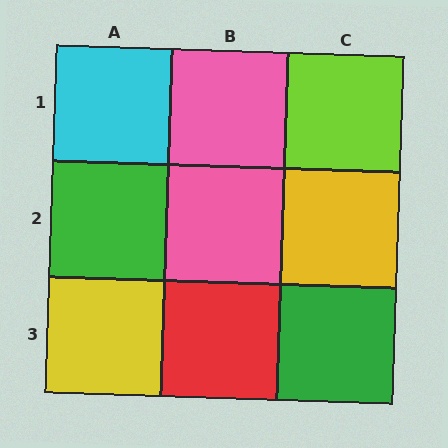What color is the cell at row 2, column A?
Green.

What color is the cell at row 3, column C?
Green.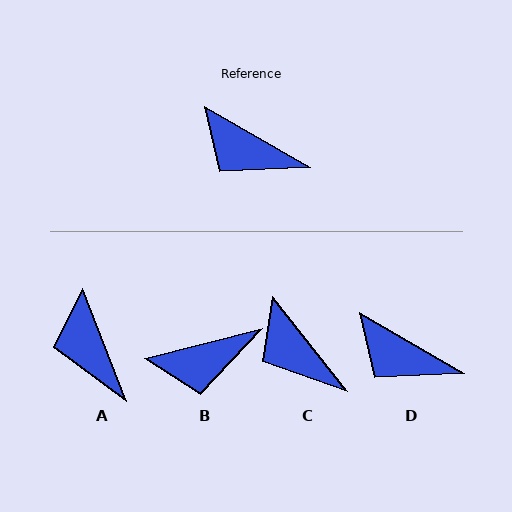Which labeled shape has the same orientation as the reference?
D.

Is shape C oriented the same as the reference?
No, it is off by about 22 degrees.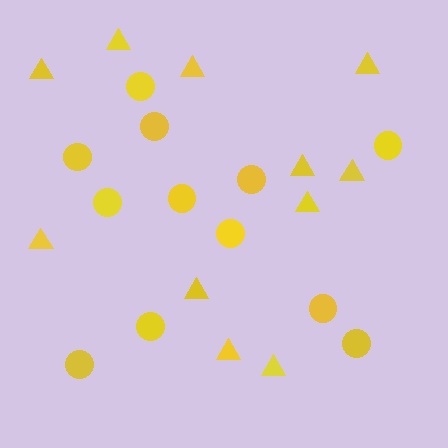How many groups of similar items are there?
There are 2 groups: one group of triangles (11) and one group of circles (12).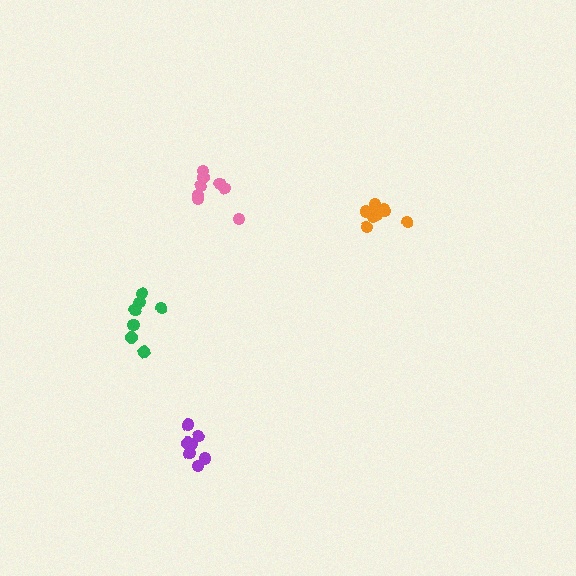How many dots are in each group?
Group 1: 8 dots, Group 2: 8 dots, Group 3: 7 dots, Group 4: 7 dots (30 total).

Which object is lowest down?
The purple cluster is bottommost.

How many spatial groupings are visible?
There are 4 spatial groupings.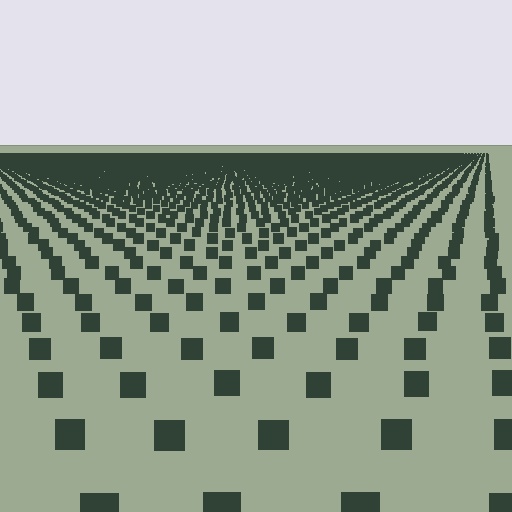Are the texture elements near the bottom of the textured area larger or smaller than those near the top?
Larger. Near the bottom, elements are closer to the viewer and appear at a bigger on-screen size.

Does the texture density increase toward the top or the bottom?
Density increases toward the top.